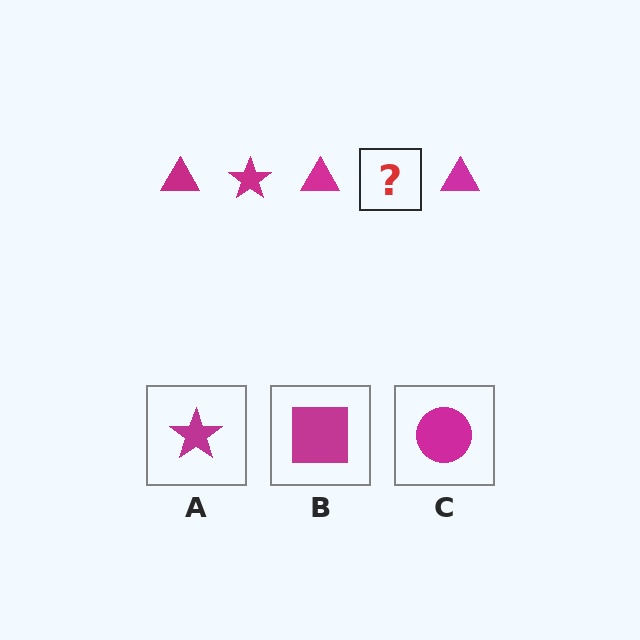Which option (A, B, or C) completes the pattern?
A.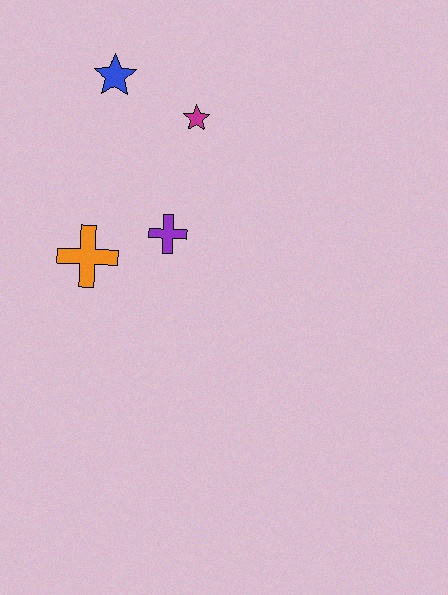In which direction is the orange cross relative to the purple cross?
The orange cross is to the left of the purple cross.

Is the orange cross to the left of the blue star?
Yes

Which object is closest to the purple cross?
The orange cross is closest to the purple cross.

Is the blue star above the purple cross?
Yes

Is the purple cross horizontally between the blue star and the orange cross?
No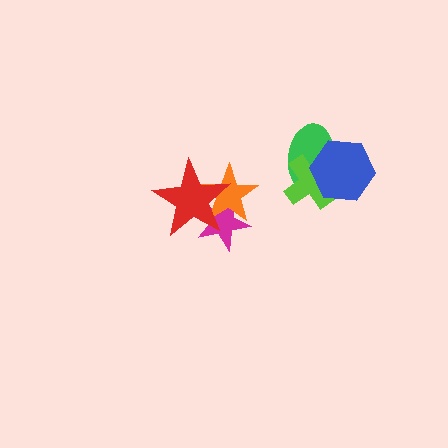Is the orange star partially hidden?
Yes, it is partially covered by another shape.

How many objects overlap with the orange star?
2 objects overlap with the orange star.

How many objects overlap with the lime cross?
2 objects overlap with the lime cross.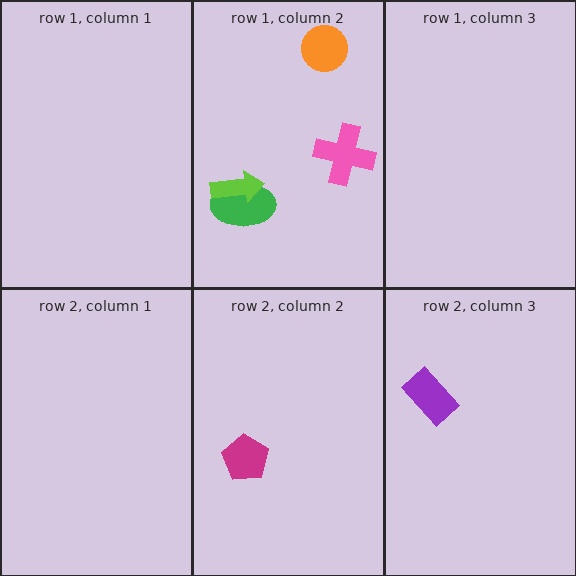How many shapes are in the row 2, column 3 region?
1.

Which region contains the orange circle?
The row 1, column 2 region.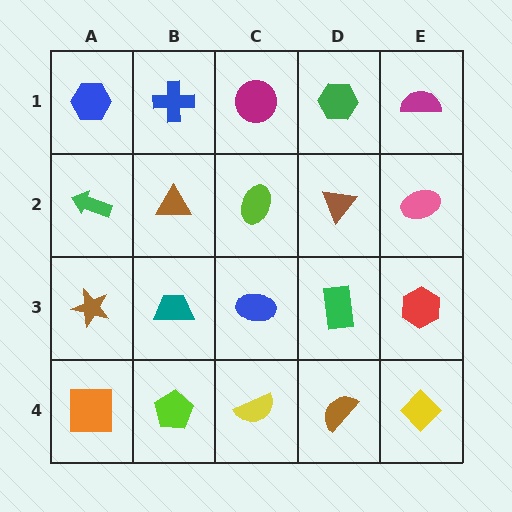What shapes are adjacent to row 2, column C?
A magenta circle (row 1, column C), a blue ellipse (row 3, column C), a brown triangle (row 2, column B), a brown triangle (row 2, column D).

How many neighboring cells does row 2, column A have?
3.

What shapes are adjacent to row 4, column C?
A blue ellipse (row 3, column C), a lime pentagon (row 4, column B), a brown semicircle (row 4, column D).